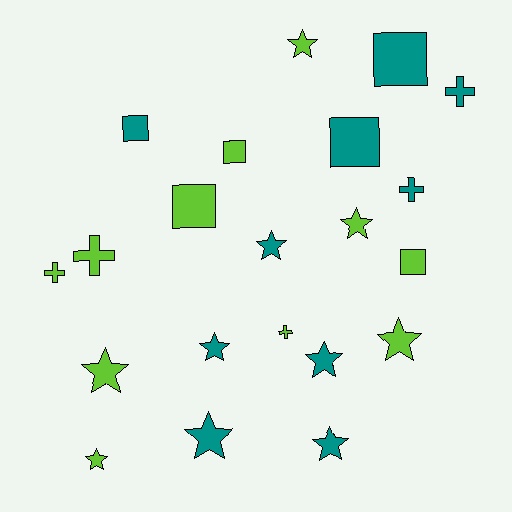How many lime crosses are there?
There are 3 lime crosses.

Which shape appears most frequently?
Star, with 10 objects.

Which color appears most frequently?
Lime, with 11 objects.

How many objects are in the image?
There are 21 objects.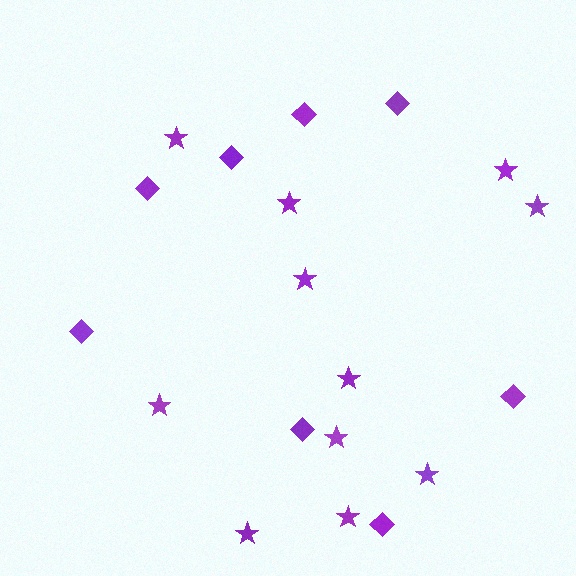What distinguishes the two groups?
There are 2 groups: one group of stars (11) and one group of diamonds (8).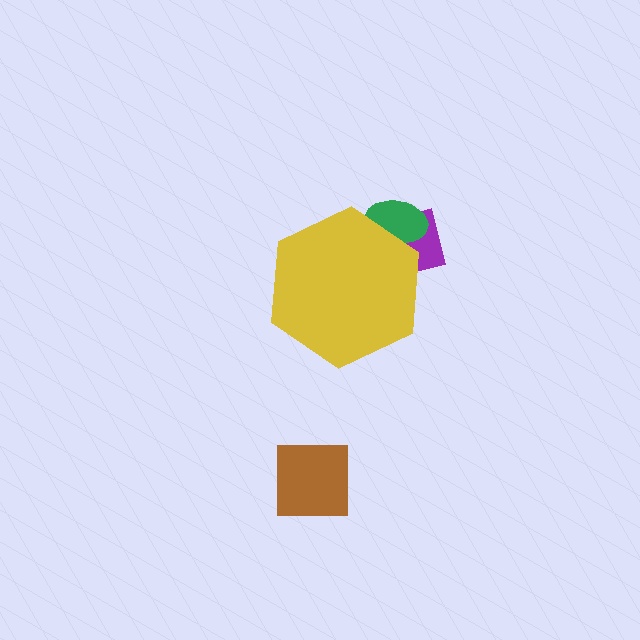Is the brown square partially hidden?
No, the brown square is fully visible.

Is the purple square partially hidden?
Yes, the purple square is partially hidden behind the yellow hexagon.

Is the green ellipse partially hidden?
Yes, the green ellipse is partially hidden behind the yellow hexagon.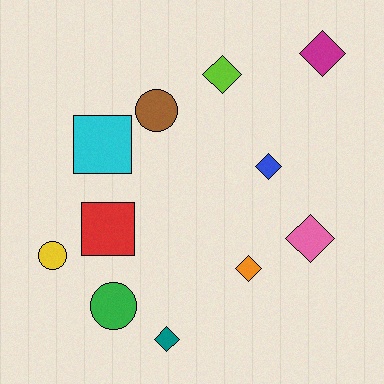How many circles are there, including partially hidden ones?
There are 3 circles.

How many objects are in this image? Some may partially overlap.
There are 11 objects.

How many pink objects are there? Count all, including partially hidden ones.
There is 1 pink object.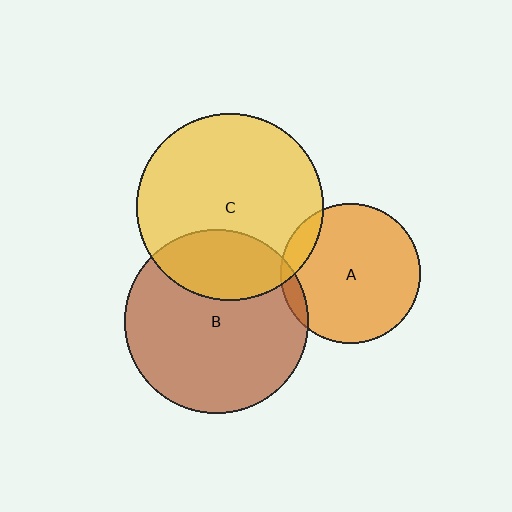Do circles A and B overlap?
Yes.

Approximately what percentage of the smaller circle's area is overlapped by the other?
Approximately 5%.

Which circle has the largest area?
Circle C (yellow).